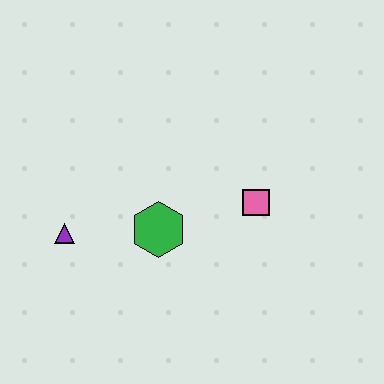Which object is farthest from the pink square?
The purple triangle is farthest from the pink square.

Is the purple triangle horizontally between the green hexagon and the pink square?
No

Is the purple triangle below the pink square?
Yes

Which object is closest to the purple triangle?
The green hexagon is closest to the purple triangle.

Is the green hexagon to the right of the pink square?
No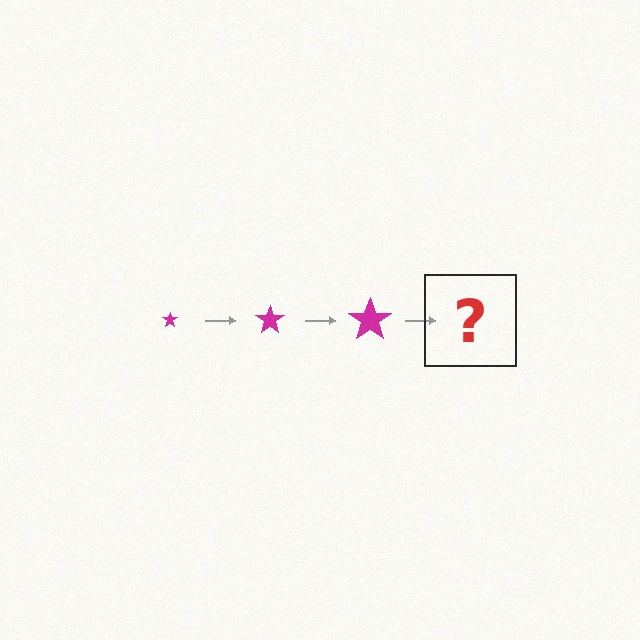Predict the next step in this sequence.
The next step is a magenta star, larger than the previous one.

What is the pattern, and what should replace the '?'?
The pattern is that the star gets progressively larger each step. The '?' should be a magenta star, larger than the previous one.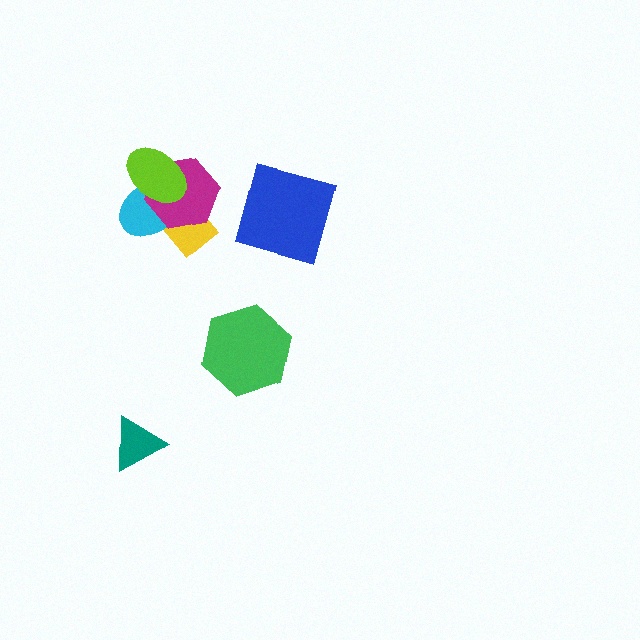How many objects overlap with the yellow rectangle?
3 objects overlap with the yellow rectangle.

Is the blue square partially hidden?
No, no other shape covers it.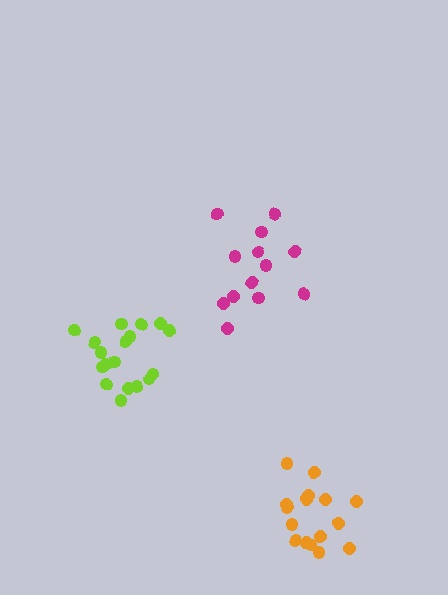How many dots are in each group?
Group 1: 13 dots, Group 2: 16 dots, Group 3: 18 dots (47 total).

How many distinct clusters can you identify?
There are 3 distinct clusters.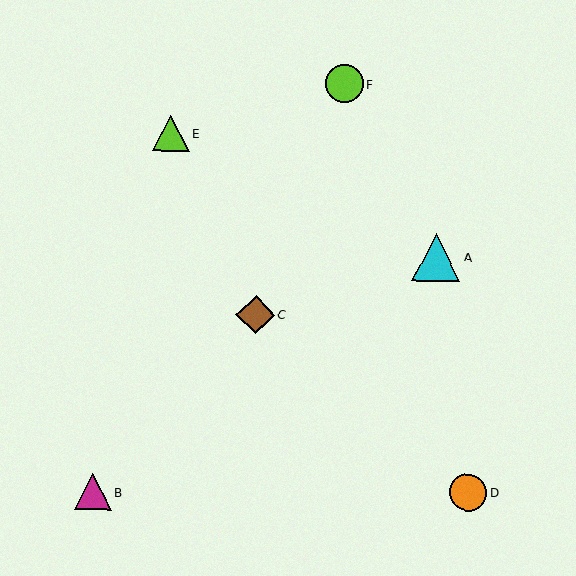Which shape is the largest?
The cyan triangle (labeled A) is the largest.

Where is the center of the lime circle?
The center of the lime circle is at (344, 84).